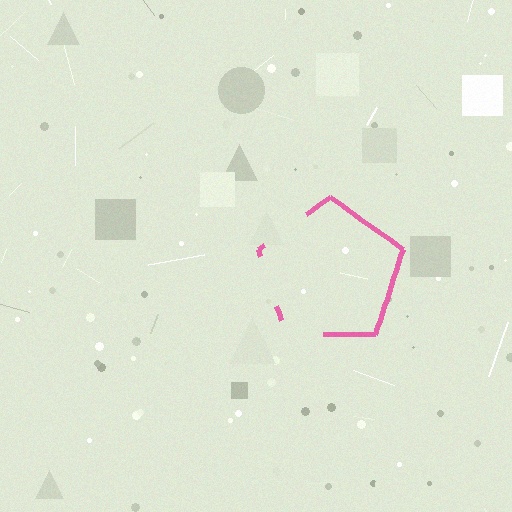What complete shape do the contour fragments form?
The contour fragments form a pentagon.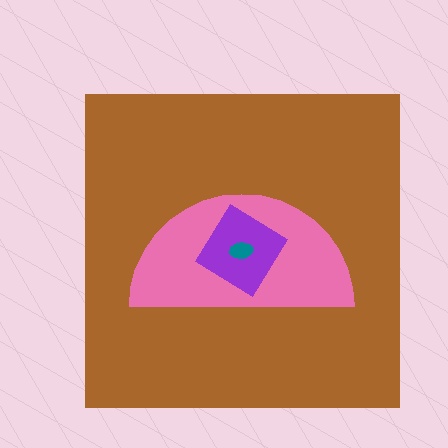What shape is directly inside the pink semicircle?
The purple diamond.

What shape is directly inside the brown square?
The pink semicircle.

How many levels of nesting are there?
4.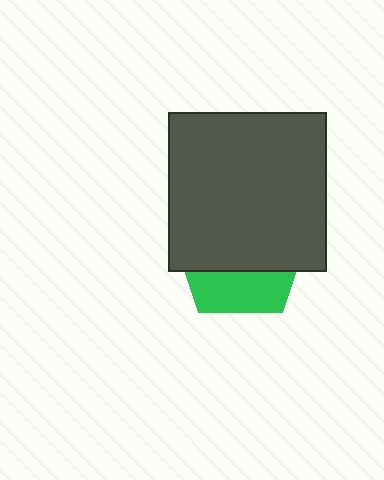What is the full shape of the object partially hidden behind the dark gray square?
The partially hidden object is a green pentagon.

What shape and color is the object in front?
The object in front is a dark gray square.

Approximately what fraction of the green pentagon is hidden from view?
Roughly 67% of the green pentagon is hidden behind the dark gray square.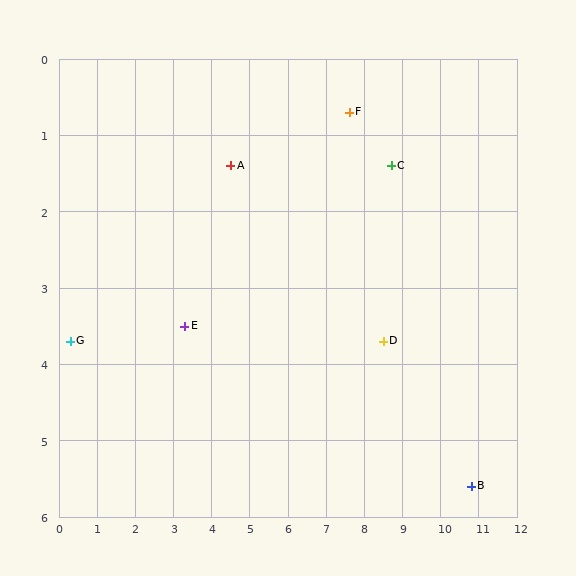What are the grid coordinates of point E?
Point E is at approximately (3.3, 3.5).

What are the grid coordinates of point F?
Point F is at approximately (7.6, 0.7).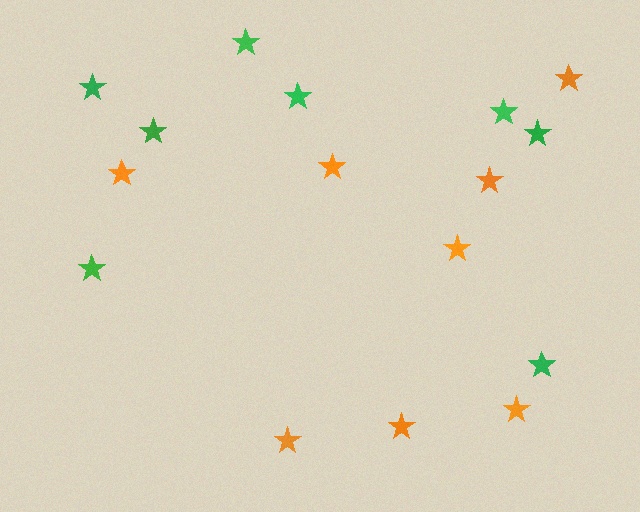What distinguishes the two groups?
There are 2 groups: one group of orange stars (8) and one group of green stars (8).